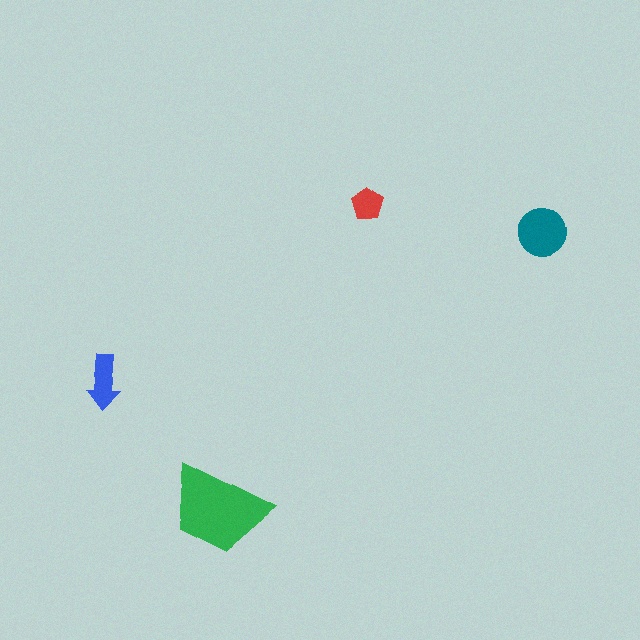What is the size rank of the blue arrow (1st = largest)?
3rd.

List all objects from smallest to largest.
The red pentagon, the blue arrow, the teal circle, the green trapezoid.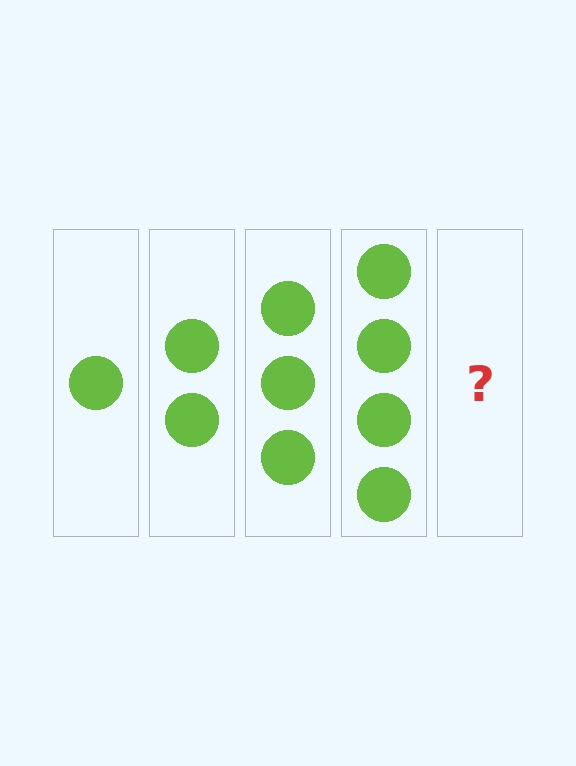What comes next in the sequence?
The next element should be 5 circles.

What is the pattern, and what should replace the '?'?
The pattern is that each step adds one more circle. The '?' should be 5 circles.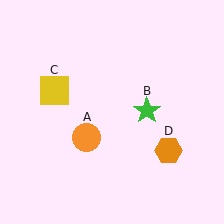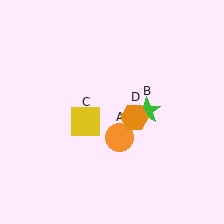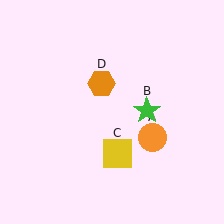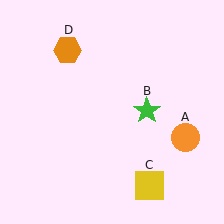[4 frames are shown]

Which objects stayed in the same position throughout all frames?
Green star (object B) remained stationary.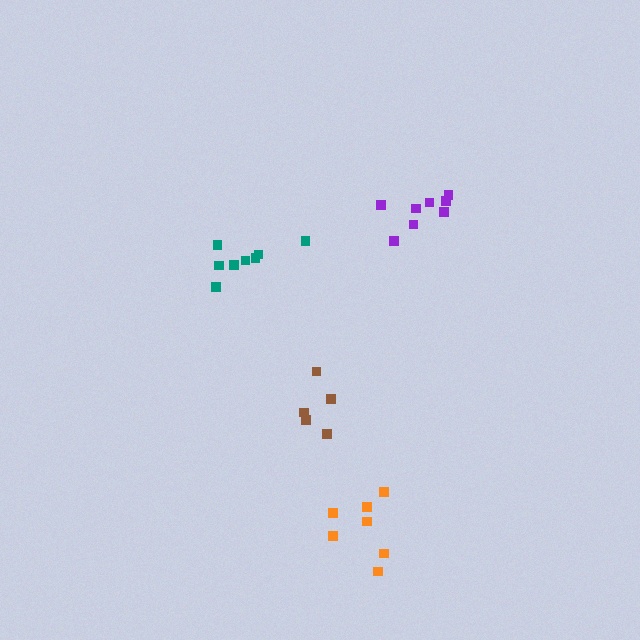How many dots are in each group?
Group 1: 8 dots, Group 2: 5 dots, Group 3: 8 dots, Group 4: 7 dots (28 total).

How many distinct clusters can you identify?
There are 4 distinct clusters.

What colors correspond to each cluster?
The clusters are colored: teal, brown, purple, orange.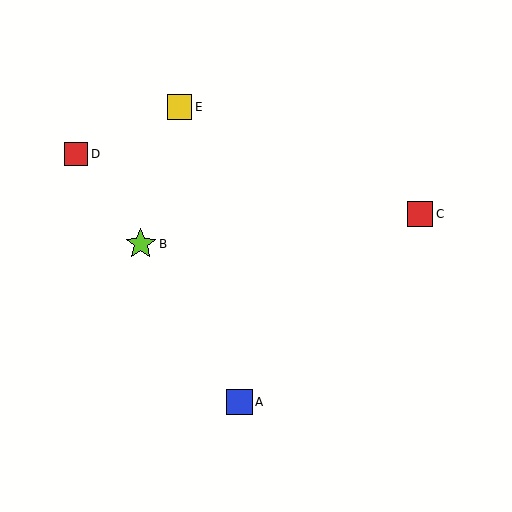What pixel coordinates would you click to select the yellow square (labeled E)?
Click at (180, 107) to select the yellow square E.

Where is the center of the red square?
The center of the red square is at (420, 214).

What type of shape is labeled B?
Shape B is a lime star.